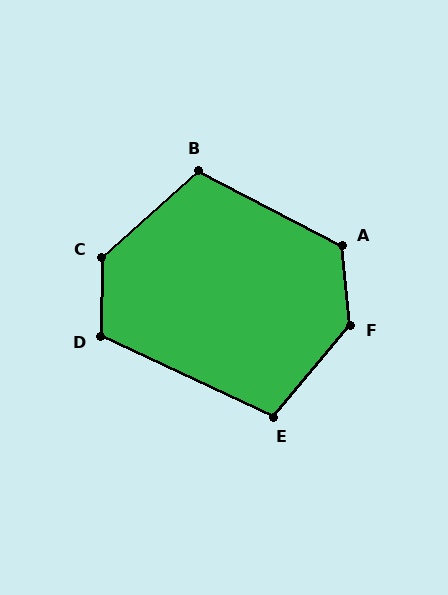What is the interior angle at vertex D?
Approximately 115 degrees (obtuse).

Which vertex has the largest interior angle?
F, at approximately 134 degrees.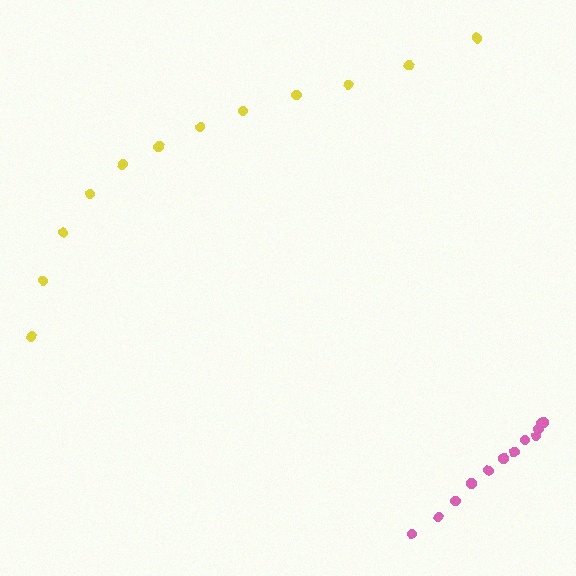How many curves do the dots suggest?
There are 2 distinct paths.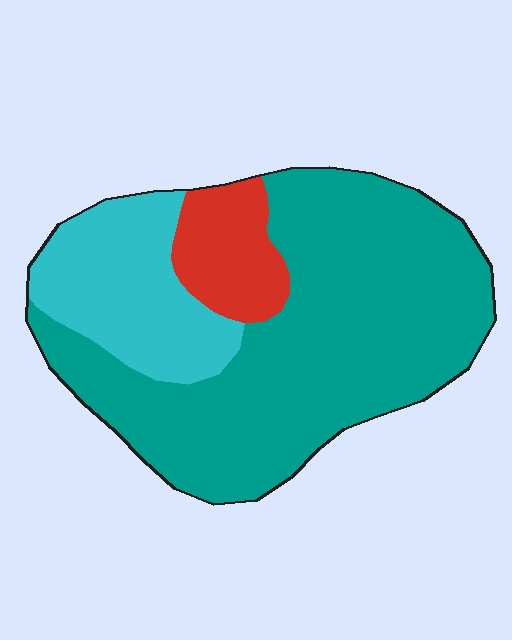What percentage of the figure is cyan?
Cyan covers around 20% of the figure.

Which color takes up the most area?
Teal, at roughly 65%.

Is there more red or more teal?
Teal.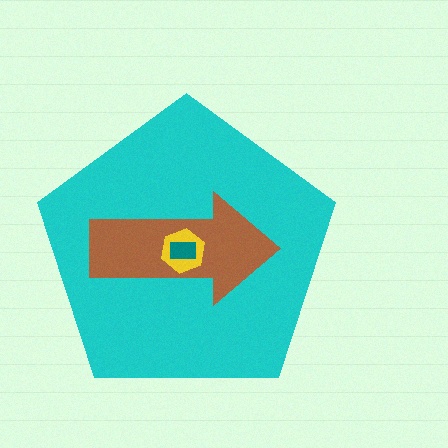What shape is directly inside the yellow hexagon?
The teal rectangle.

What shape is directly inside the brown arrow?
The yellow hexagon.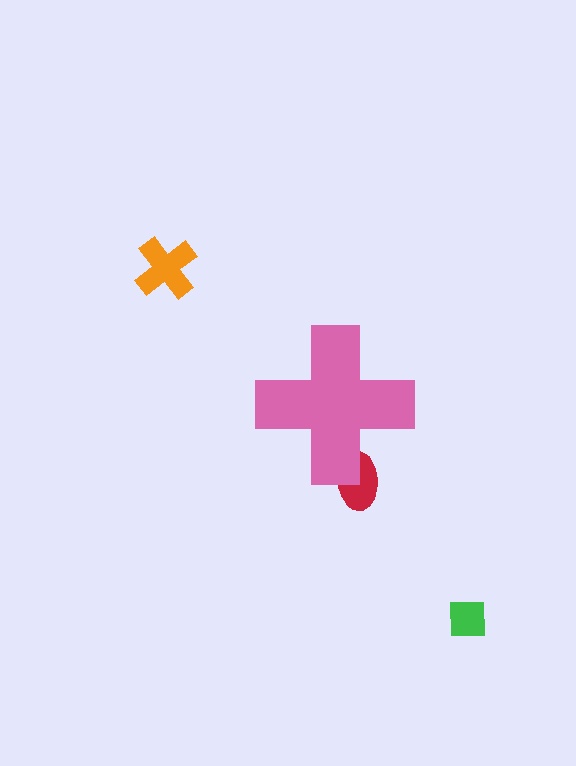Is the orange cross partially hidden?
No, the orange cross is fully visible.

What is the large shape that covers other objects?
A pink cross.